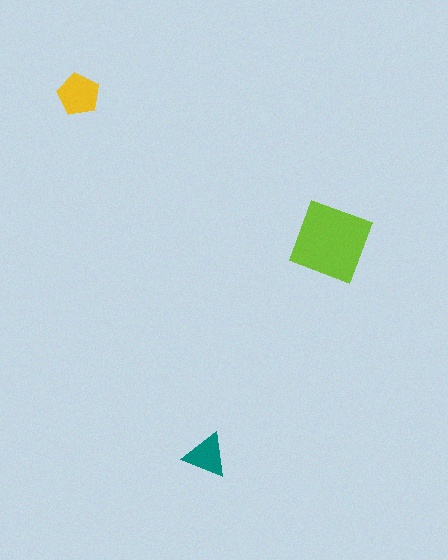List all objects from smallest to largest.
The teal triangle, the yellow pentagon, the lime diamond.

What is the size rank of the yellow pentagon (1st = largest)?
2nd.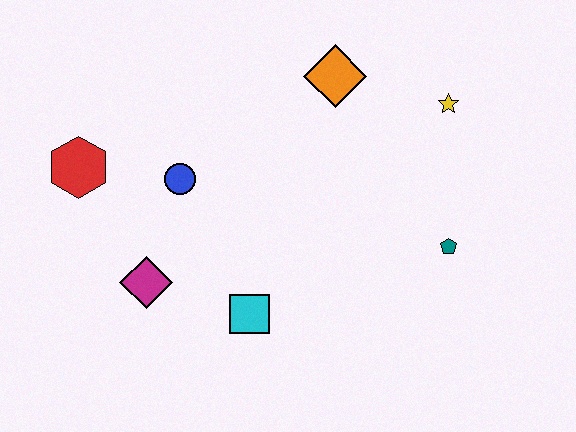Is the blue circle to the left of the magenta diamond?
No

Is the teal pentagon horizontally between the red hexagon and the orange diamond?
No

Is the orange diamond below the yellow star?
No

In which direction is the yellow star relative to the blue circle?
The yellow star is to the right of the blue circle.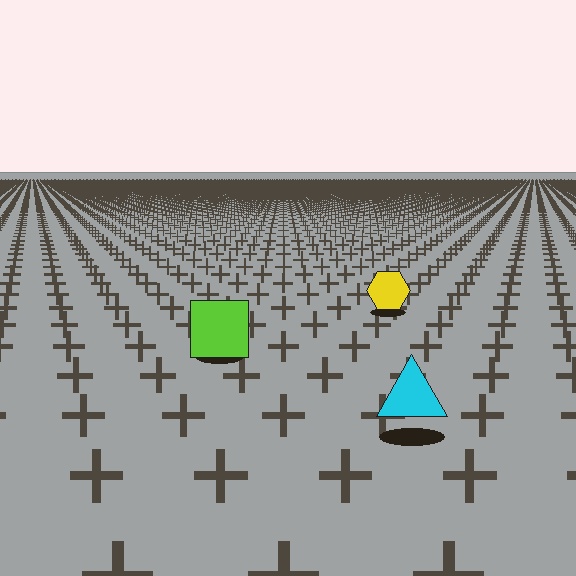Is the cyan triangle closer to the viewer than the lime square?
Yes. The cyan triangle is closer — you can tell from the texture gradient: the ground texture is coarser near it.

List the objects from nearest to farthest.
From nearest to farthest: the cyan triangle, the lime square, the yellow hexagon.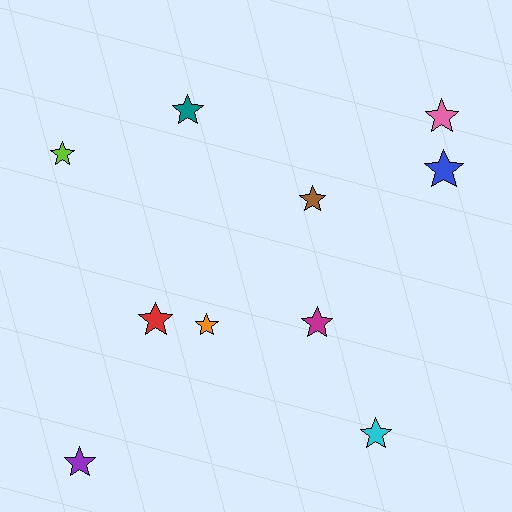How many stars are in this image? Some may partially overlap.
There are 10 stars.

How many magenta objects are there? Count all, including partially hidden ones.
There is 1 magenta object.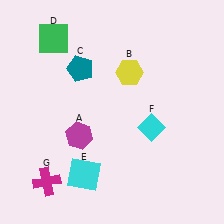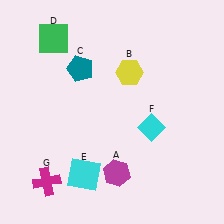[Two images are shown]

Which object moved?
The magenta hexagon (A) moved down.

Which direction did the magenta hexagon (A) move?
The magenta hexagon (A) moved down.